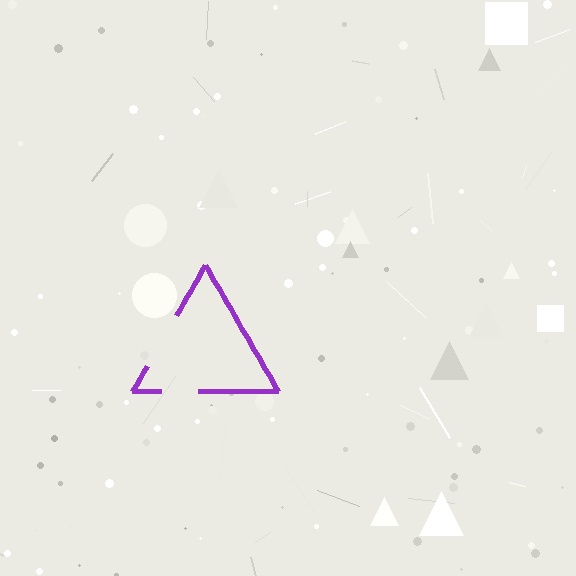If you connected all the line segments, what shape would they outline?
They would outline a triangle.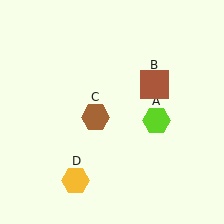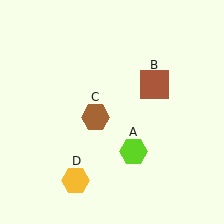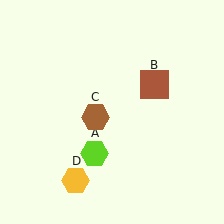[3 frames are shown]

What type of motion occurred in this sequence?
The lime hexagon (object A) rotated clockwise around the center of the scene.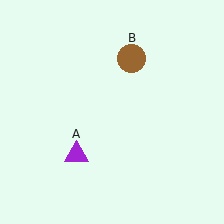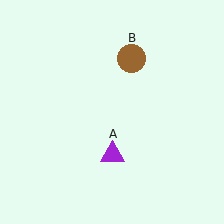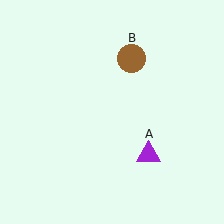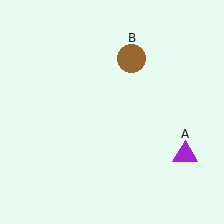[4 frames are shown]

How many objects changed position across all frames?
1 object changed position: purple triangle (object A).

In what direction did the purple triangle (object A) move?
The purple triangle (object A) moved right.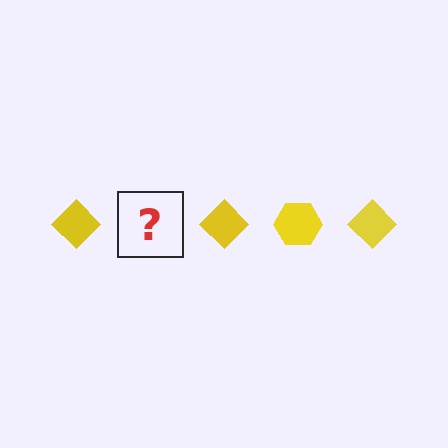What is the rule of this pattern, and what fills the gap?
The rule is that the pattern cycles through diamond, hexagon shapes in yellow. The gap should be filled with a yellow hexagon.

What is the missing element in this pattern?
The missing element is a yellow hexagon.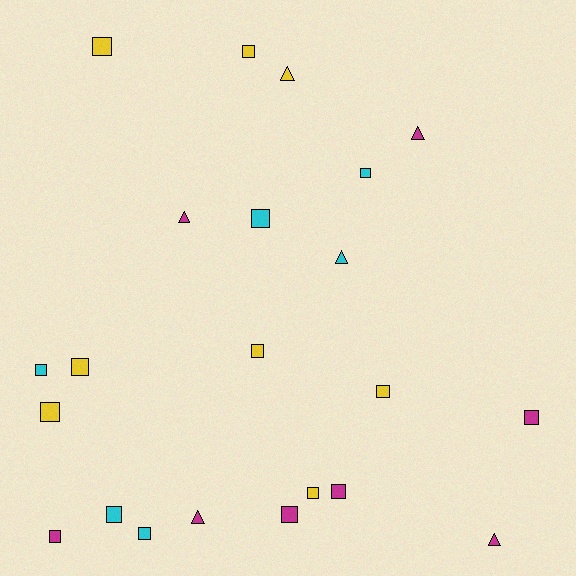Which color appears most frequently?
Yellow, with 8 objects.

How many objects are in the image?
There are 22 objects.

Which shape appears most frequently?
Square, with 16 objects.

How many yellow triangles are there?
There is 1 yellow triangle.